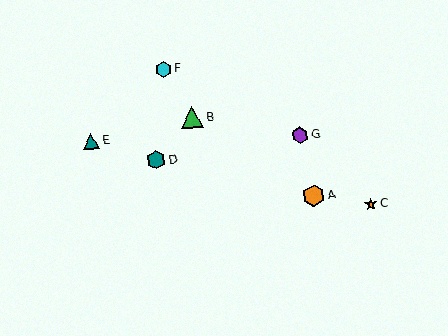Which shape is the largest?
The green triangle (labeled B) is the largest.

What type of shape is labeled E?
Shape E is a teal triangle.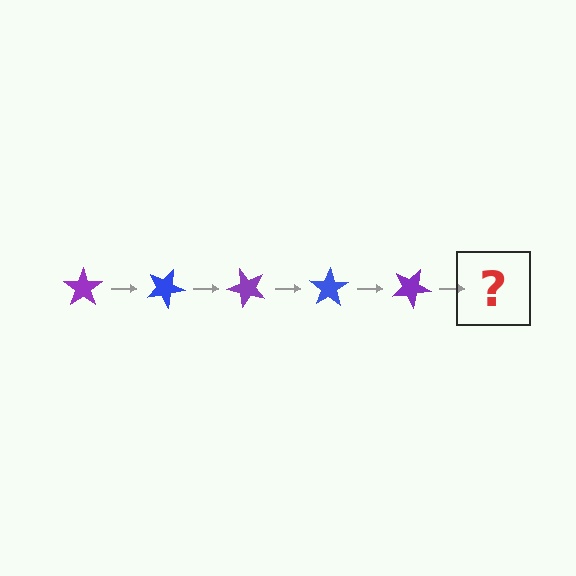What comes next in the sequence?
The next element should be a blue star, rotated 125 degrees from the start.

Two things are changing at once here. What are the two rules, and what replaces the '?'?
The two rules are that it rotates 25 degrees each step and the color cycles through purple and blue. The '?' should be a blue star, rotated 125 degrees from the start.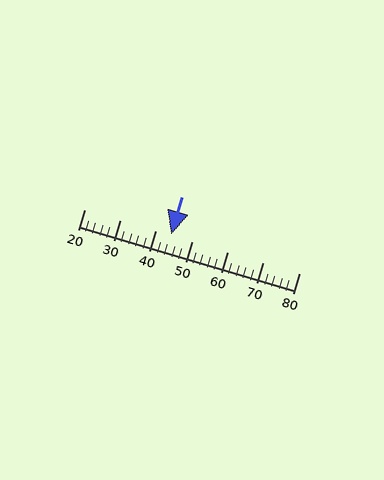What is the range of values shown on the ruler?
The ruler shows values from 20 to 80.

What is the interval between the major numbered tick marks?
The major tick marks are spaced 10 units apart.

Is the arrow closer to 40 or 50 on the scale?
The arrow is closer to 40.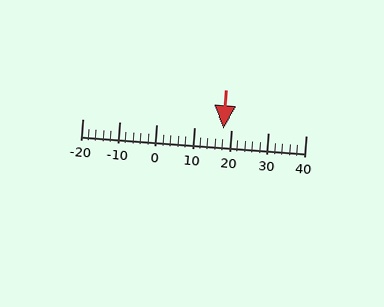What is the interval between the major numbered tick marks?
The major tick marks are spaced 10 units apart.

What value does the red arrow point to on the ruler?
The red arrow points to approximately 18.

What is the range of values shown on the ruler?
The ruler shows values from -20 to 40.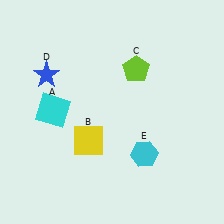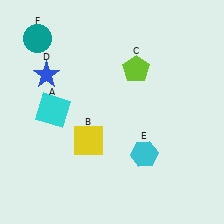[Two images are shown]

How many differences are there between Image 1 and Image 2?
There is 1 difference between the two images.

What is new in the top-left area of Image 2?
A teal circle (F) was added in the top-left area of Image 2.